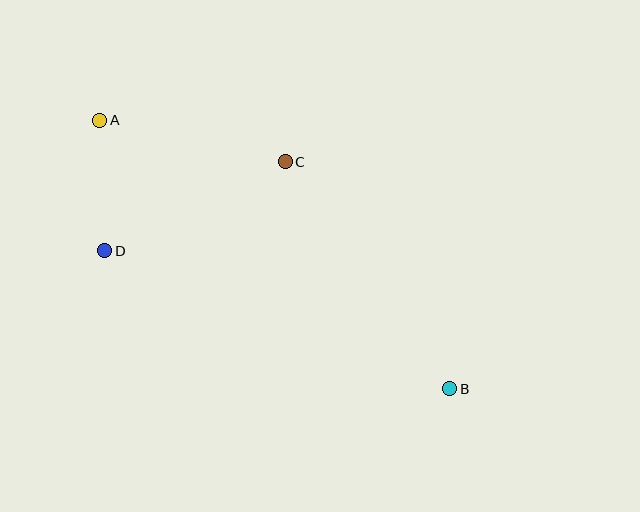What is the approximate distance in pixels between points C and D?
The distance between C and D is approximately 201 pixels.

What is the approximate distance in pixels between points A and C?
The distance between A and C is approximately 190 pixels.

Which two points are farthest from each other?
Points A and B are farthest from each other.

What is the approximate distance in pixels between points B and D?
The distance between B and D is approximately 371 pixels.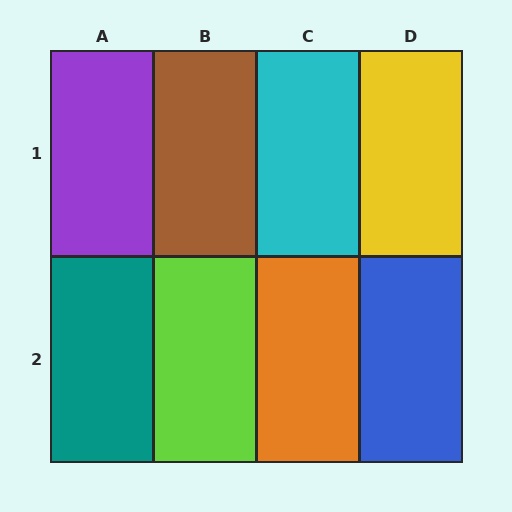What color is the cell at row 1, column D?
Yellow.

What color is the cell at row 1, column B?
Brown.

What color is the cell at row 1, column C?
Cyan.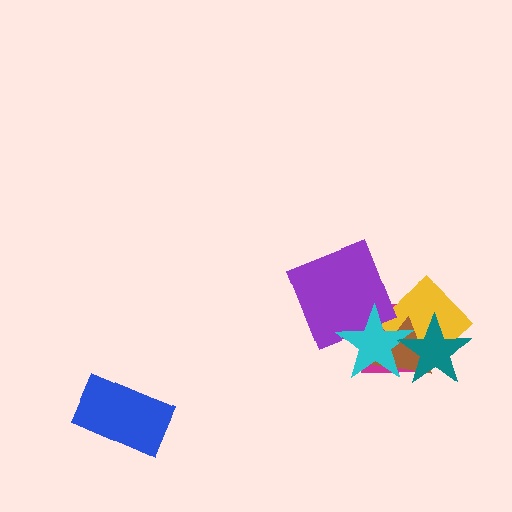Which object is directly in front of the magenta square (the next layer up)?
The yellow diamond is directly in front of the magenta square.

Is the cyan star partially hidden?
Yes, it is partially covered by another shape.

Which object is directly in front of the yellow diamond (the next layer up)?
The brown triangle is directly in front of the yellow diamond.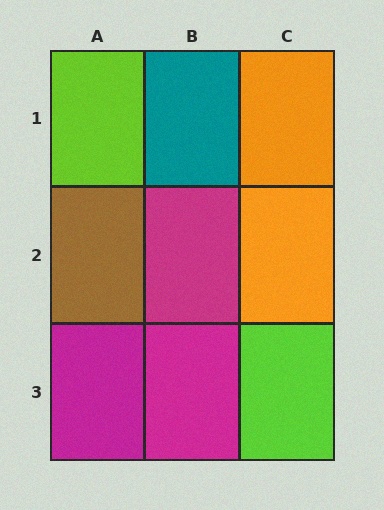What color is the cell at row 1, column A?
Lime.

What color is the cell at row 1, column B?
Teal.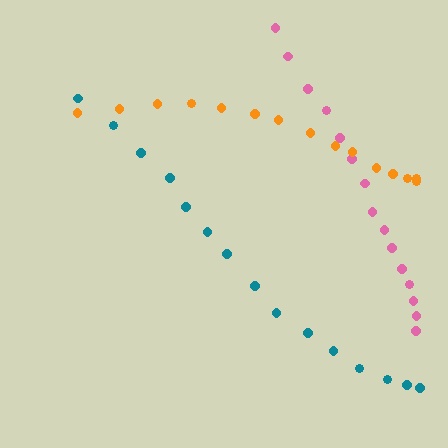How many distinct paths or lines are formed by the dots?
There are 3 distinct paths.